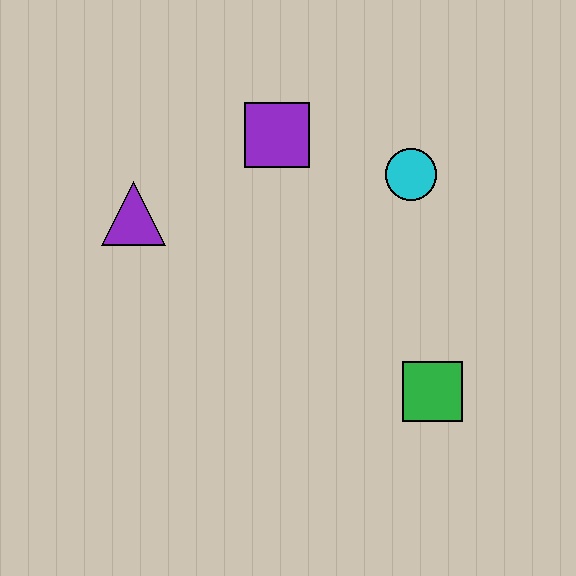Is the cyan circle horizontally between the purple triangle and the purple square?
No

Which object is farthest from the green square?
The purple triangle is farthest from the green square.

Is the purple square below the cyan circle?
No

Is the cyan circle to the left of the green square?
Yes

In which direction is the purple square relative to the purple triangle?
The purple square is to the right of the purple triangle.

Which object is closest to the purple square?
The cyan circle is closest to the purple square.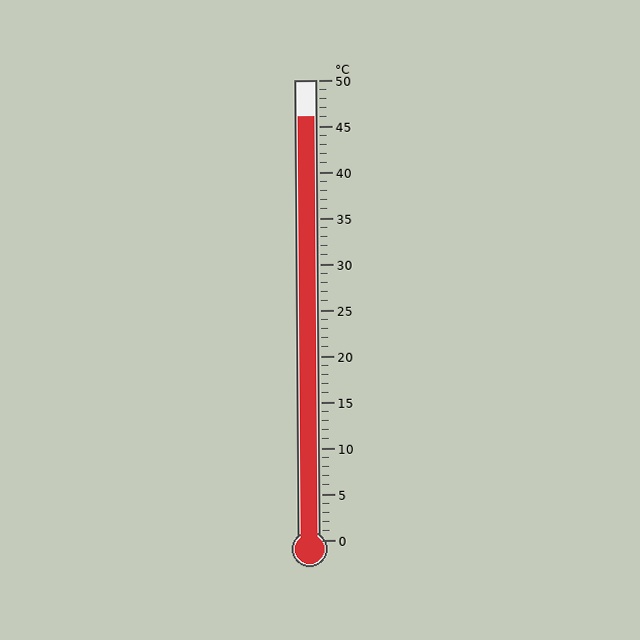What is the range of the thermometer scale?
The thermometer scale ranges from 0°C to 50°C.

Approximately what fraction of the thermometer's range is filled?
The thermometer is filled to approximately 90% of its range.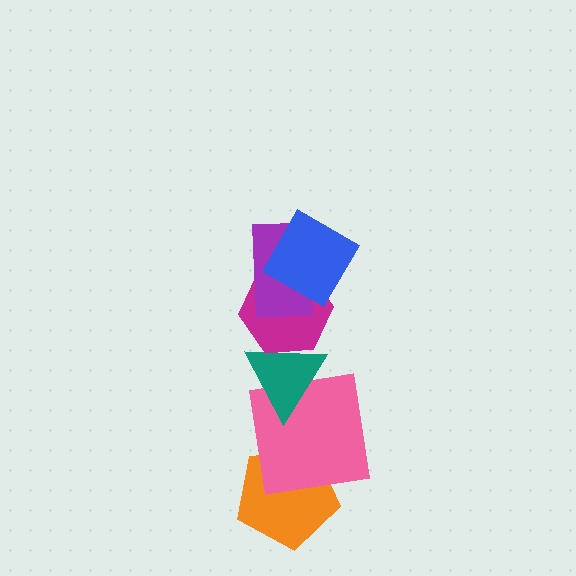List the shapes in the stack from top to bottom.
From top to bottom: the blue square, the purple rectangle, the magenta hexagon, the teal triangle, the pink square, the orange pentagon.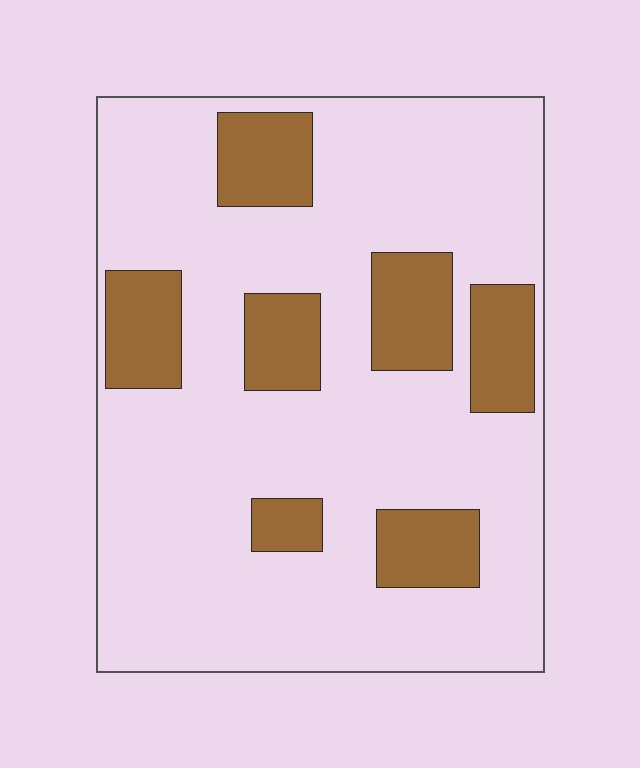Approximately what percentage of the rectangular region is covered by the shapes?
Approximately 20%.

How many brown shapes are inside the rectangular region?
7.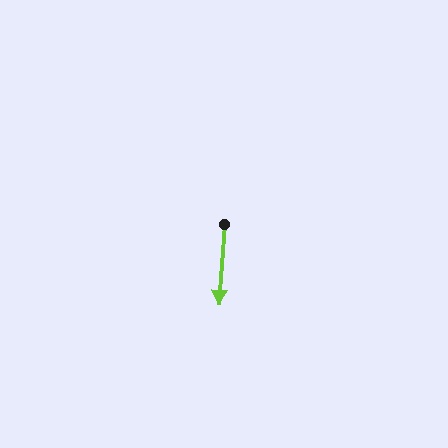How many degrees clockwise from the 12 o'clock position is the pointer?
Approximately 184 degrees.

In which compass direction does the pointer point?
South.